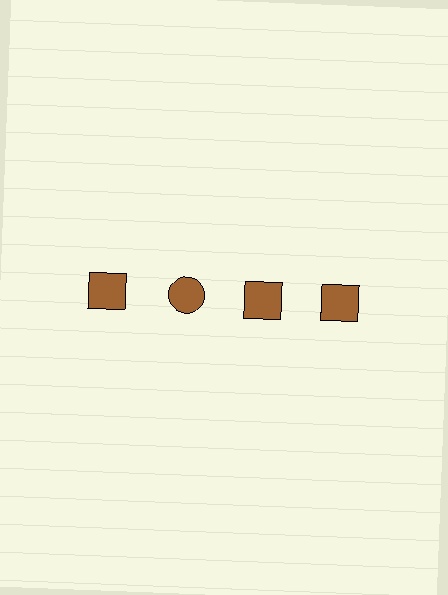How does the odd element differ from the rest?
It has a different shape: circle instead of square.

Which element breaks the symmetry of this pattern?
The brown circle in the top row, second from left column breaks the symmetry. All other shapes are brown squares.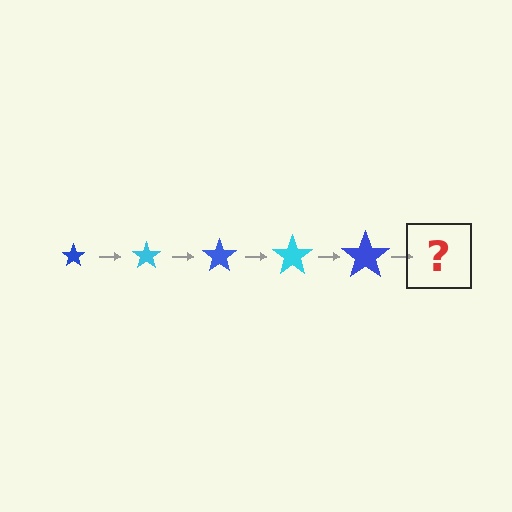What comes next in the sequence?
The next element should be a cyan star, larger than the previous one.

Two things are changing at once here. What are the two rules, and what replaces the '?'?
The two rules are that the star grows larger each step and the color cycles through blue and cyan. The '?' should be a cyan star, larger than the previous one.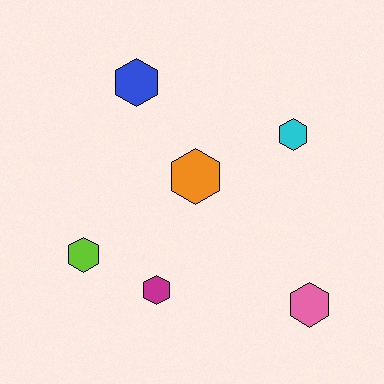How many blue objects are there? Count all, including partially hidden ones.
There is 1 blue object.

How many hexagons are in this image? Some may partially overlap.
There are 6 hexagons.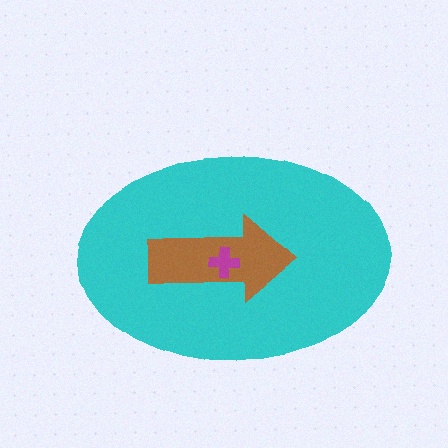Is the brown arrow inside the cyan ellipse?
Yes.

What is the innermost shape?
The magenta cross.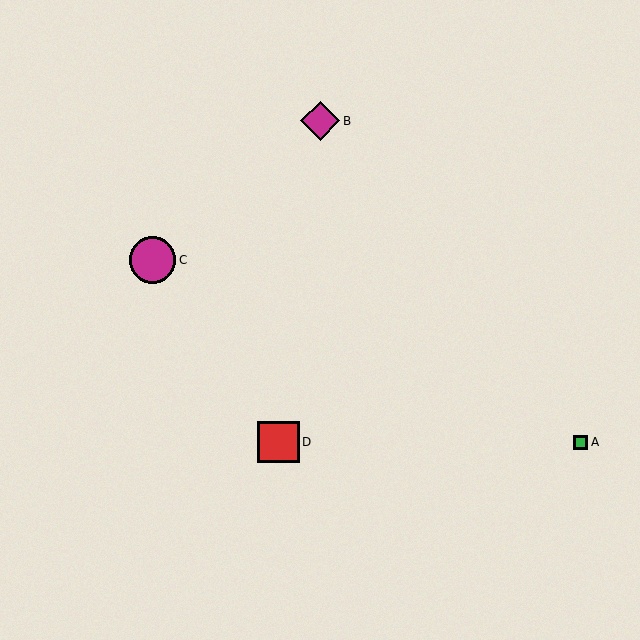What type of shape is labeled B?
Shape B is a magenta diamond.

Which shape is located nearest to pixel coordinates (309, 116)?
The magenta diamond (labeled B) at (320, 121) is nearest to that location.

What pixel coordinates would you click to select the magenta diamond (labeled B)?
Click at (320, 121) to select the magenta diamond B.